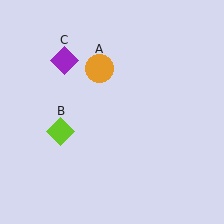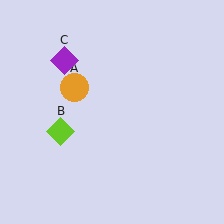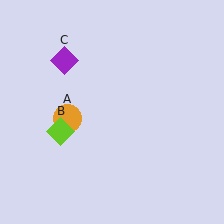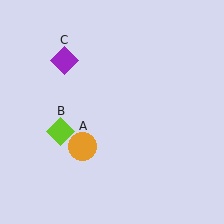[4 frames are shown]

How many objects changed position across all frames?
1 object changed position: orange circle (object A).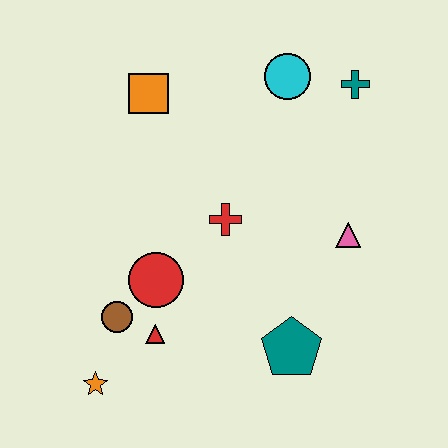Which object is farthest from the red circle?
The teal cross is farthest from the red circle.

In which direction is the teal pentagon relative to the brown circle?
The teal pentagon is to the right of the brown circle.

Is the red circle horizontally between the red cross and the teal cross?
No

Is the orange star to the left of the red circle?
Yes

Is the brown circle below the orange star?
No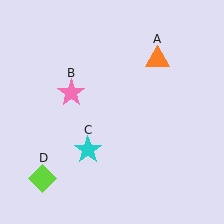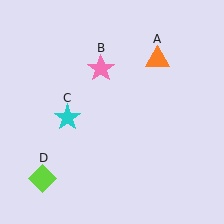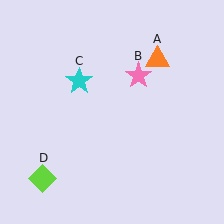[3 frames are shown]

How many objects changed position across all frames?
2 objects changed position: pink star (object B), cyan star (object C).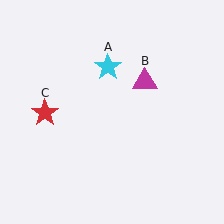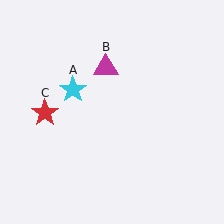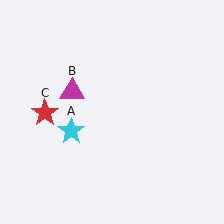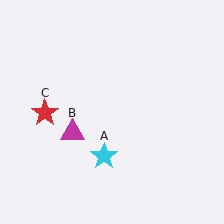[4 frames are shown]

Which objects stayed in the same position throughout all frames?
Red star (object C) remained stationary.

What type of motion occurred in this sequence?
The cyan star (object A), magenta triangle (object B) rotated counterclockwise around the center of the scene.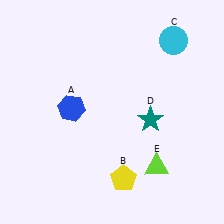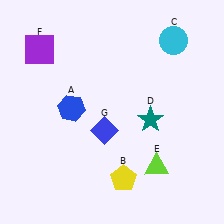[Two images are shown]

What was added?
A purple square (F), a blue diamond (G) were added in Image 2.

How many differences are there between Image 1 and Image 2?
There are 2 differences between the two images.